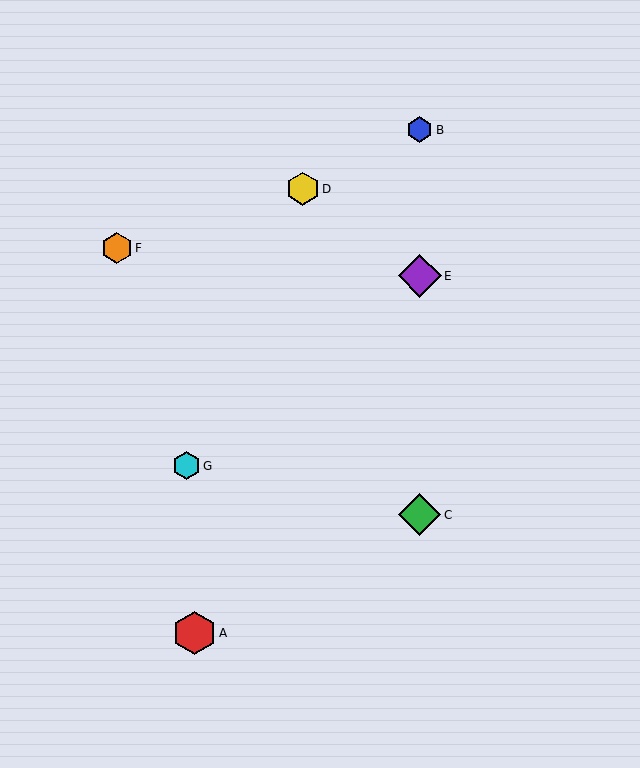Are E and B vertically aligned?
Yes, both are at x≈420.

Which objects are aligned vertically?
Objects B, C, E are aligned vertically.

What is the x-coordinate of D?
Object D is at x≈303.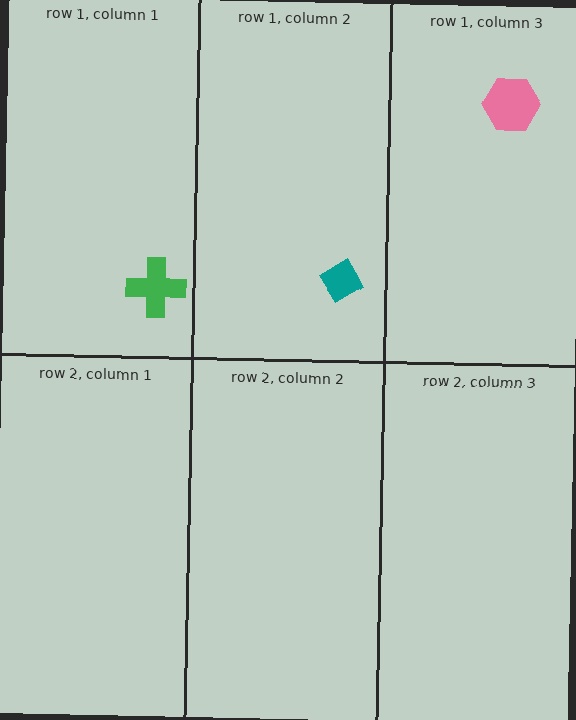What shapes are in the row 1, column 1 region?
The green cross.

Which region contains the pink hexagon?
The row 1, column 3 region.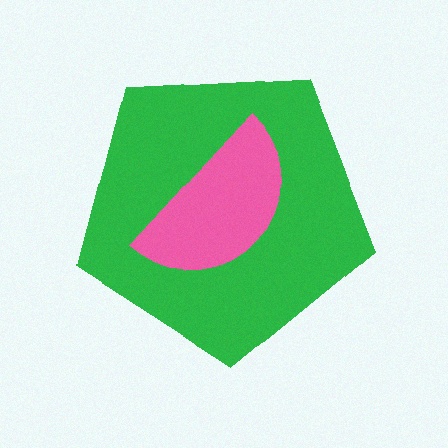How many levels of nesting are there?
2.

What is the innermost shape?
The pink semicircle.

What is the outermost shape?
The green pentagon.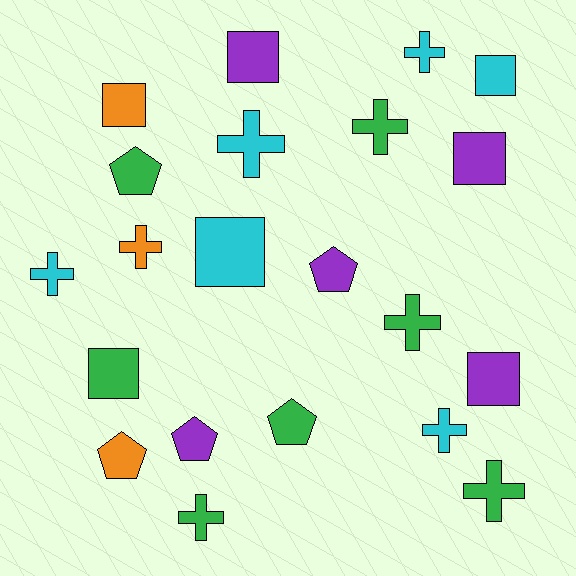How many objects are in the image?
There are 21 objects.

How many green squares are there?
There is 1 green square.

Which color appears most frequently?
Green, with 7 objects.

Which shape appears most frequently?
Cross, with 9 objects.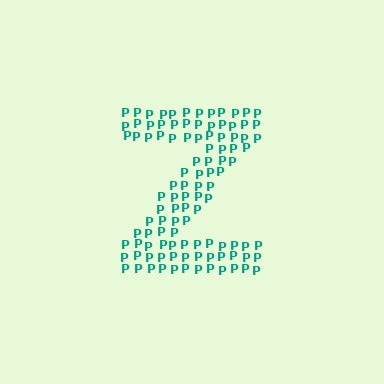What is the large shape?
The large shape is the letter Z.